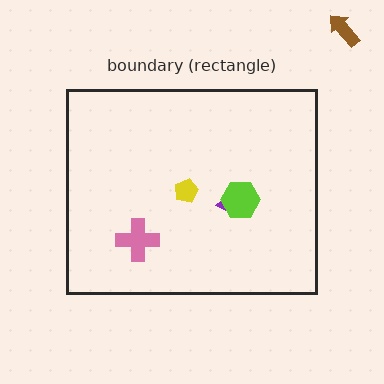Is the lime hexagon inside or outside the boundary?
Inside.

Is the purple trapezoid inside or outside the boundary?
Inside.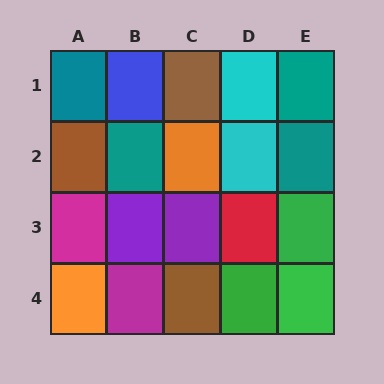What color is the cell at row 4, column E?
Green.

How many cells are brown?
3 cells are brown.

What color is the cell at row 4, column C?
Brown.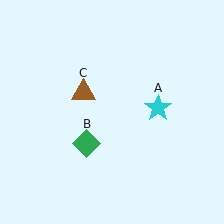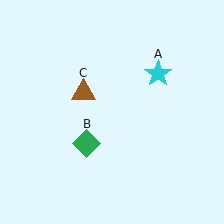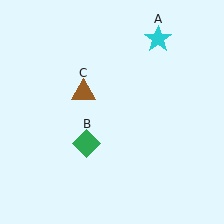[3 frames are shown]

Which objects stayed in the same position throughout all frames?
Green diamond (object B) and brown triangle (object C) remained stationary.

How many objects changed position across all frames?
1 object changed position: cyan star (object A).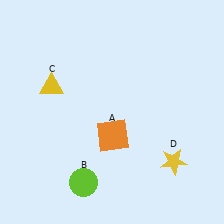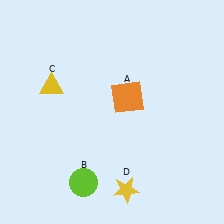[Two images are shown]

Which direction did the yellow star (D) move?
The yellow star (D) moved left.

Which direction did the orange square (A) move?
The orange square (A) moved up.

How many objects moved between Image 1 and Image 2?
2 objects moved between the two images.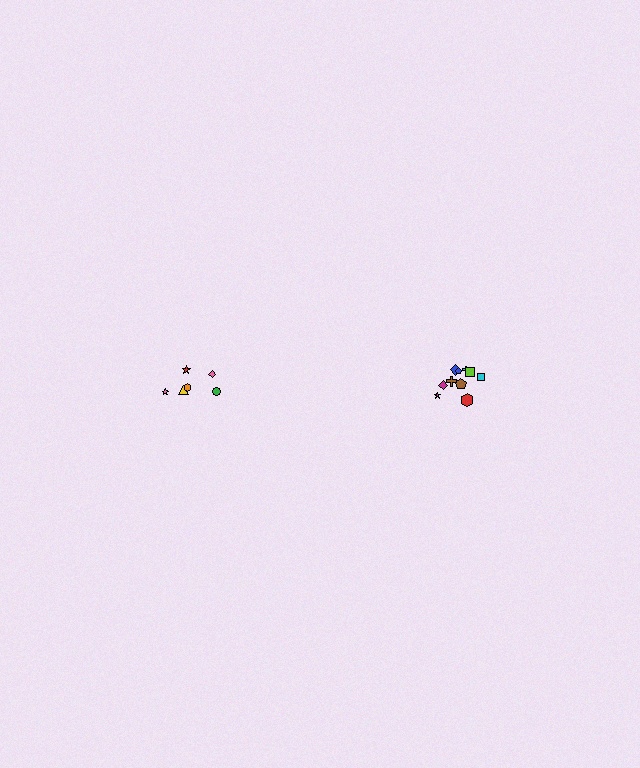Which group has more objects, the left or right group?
The right group.